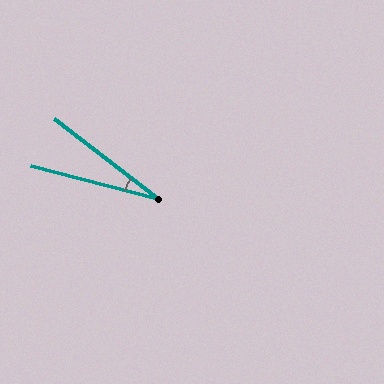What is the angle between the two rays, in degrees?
Approximately 23 degrees.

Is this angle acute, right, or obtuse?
It is acute.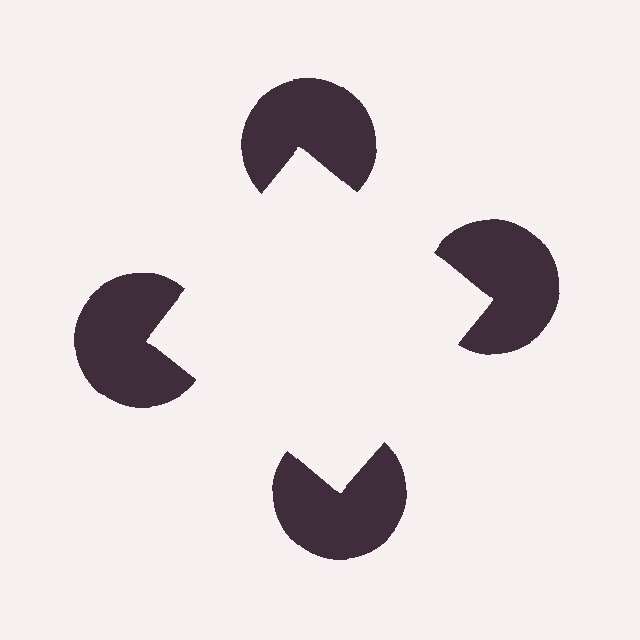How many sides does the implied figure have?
4 sides.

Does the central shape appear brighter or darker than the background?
It typically appears slightly brighter than the background, even though no actual brightness change is drawn.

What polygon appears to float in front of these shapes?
An illusory square — its edges are inferred from the aligned wedge cuts in the pac-man discs, not physically drawn.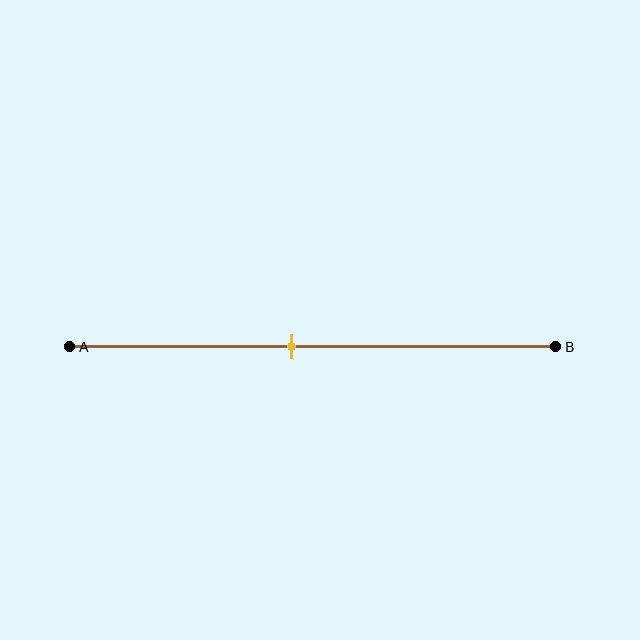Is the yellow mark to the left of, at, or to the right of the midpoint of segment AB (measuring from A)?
The yellow mark is to the left of the midpoint of segment AB.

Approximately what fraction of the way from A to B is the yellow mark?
The yellow mark is approximately 45% of the way from A to B.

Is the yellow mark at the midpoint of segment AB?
No, the mark is at about 45% from A, not at the 50% midpoint.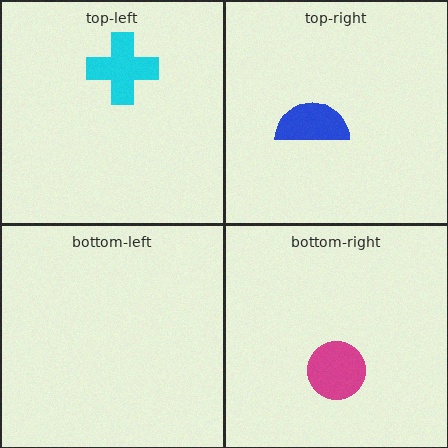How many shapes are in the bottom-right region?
1.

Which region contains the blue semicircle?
The top-right region.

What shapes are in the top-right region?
The blue semicircle.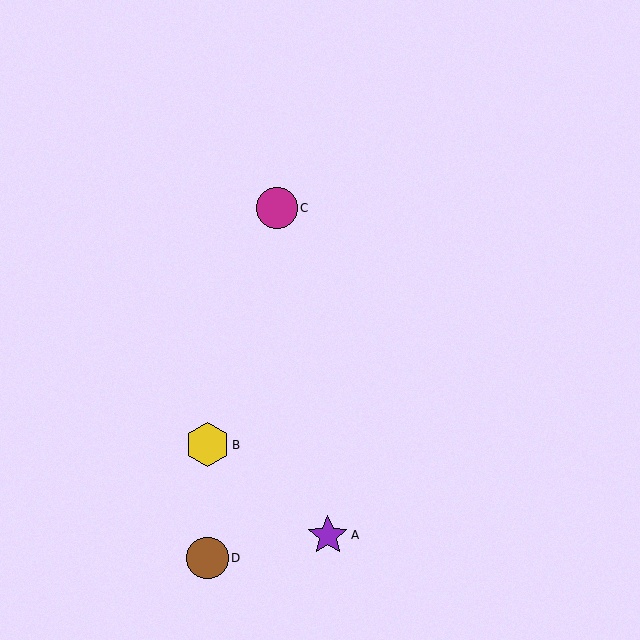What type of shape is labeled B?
Shape B is a yellow hexagon.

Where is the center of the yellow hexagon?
The center of the yellow hexagon is at (207, 445).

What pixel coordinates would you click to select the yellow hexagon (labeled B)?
Click at (207, 445) to select the yellow hexagon B.